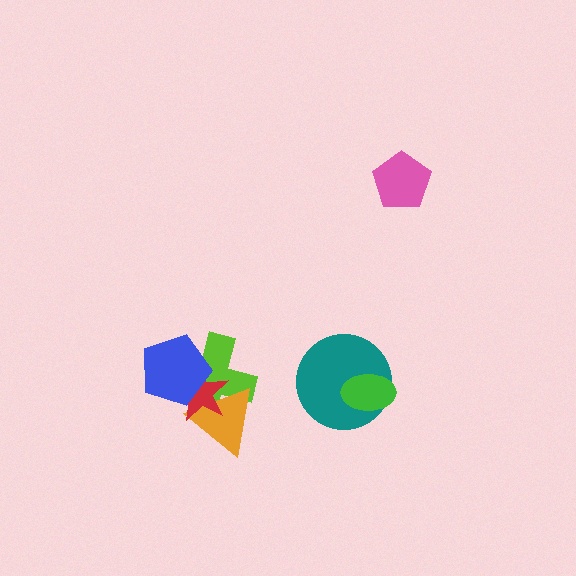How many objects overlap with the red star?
3 objects overlap with the red star.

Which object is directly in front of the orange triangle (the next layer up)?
The red star is directly in front of the orange triangle.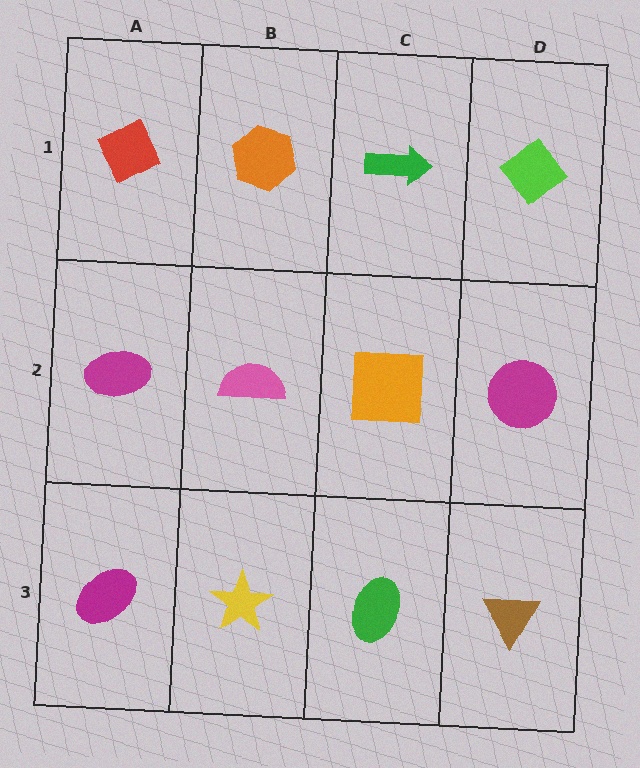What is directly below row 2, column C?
A green ellipse.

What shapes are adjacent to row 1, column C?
An orange square (row 2, column C), an orange hexagon (row 1, column B), a lime diamond (row 1, column D).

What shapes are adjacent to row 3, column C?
An orange square (row 2, column C), a yellow star (row 3, column B), a brown triangle (row 3, column D).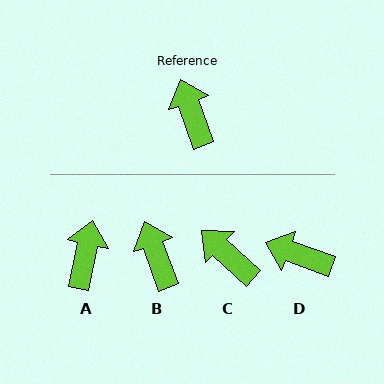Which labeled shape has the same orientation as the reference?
B.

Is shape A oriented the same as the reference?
No, it is off by about 31 degrees.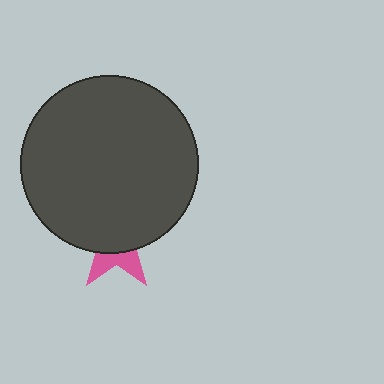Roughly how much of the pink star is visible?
A small part of it is visible (roughly 33%).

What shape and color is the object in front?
The object in front is a dark gray circle.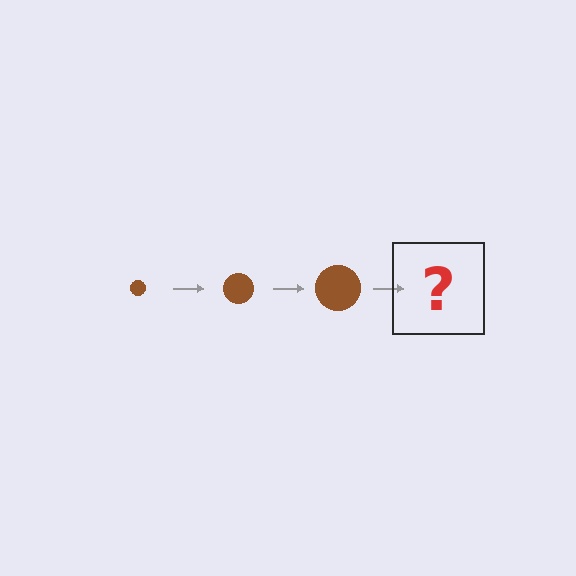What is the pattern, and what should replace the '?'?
The pattern is that the circle gets progressively larger each step. The '?' should be a brown circle, larger than the previous one.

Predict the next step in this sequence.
The next step is a brown circle, larger than the previous one.